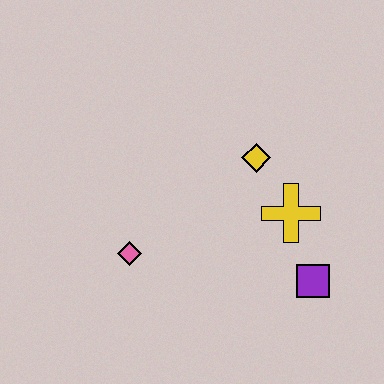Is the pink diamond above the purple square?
Yes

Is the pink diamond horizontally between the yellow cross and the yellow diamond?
No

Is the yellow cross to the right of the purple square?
No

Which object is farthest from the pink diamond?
The purple square is farthest from the pink diamond.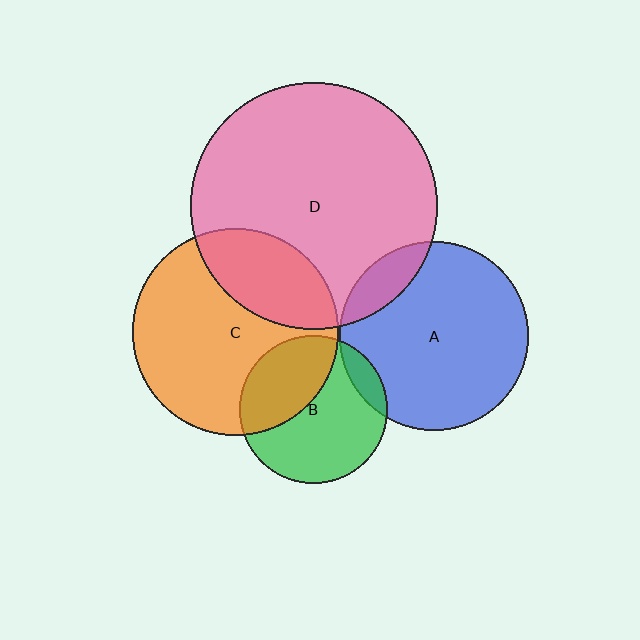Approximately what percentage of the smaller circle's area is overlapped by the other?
Approximately 30%.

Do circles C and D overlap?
Yes.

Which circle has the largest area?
Circle D (pink).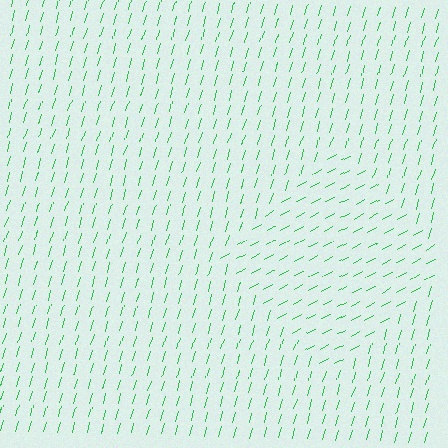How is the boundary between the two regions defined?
The boundary is defined purely by a change in line orientation (approximately 45 degrees difference). All lines are the same color and thickness.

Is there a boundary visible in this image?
Yes, there is a texture boundary formed by a change in line orientation.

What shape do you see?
I see a diamond.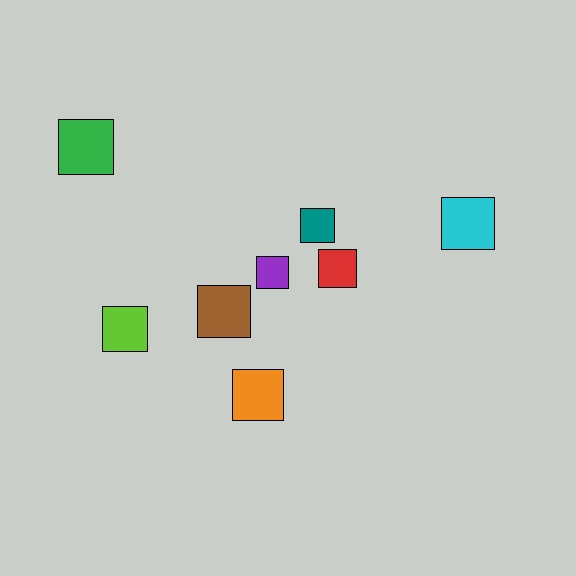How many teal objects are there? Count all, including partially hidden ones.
There is 1 teal object.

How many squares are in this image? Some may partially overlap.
There are 8 squares.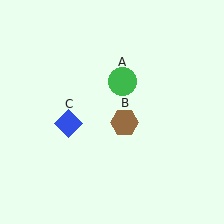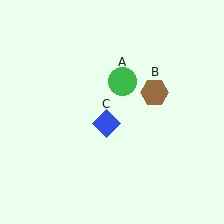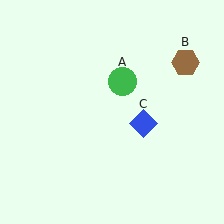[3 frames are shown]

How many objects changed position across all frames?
2 objects changed position: brown hexagon (object B), blue diamond (object C).